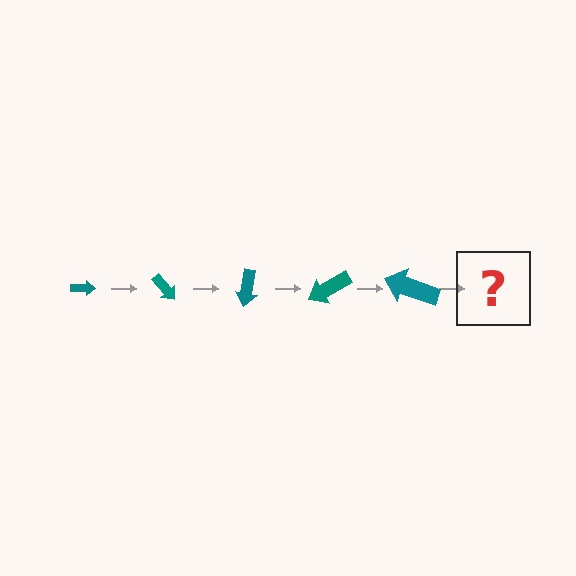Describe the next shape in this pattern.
It should be an arrow, larger than the previous one and rotated 250 degrees from the start.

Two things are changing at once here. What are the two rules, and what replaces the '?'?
The two rules are that the arrow grows larger each step and it rotates 50 degrees each step. The '?' should be an arrow, larger than the previous one and rotated 250 degrees from the start.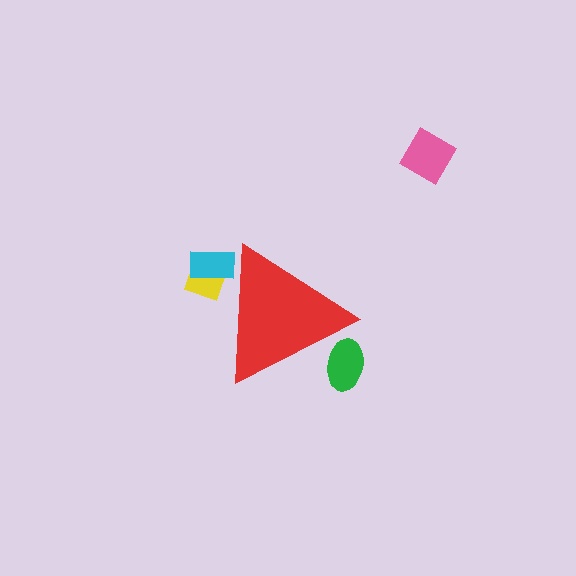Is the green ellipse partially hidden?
Yes, the green ellipse is partially hidden behind the red triangle.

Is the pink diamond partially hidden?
No, the pink diamond is fully visible.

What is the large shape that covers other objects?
A red triangle.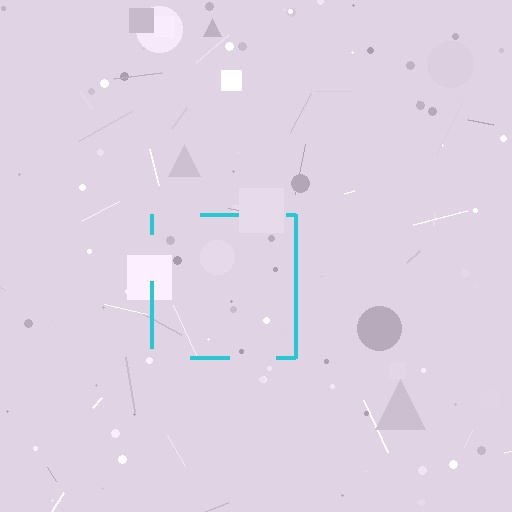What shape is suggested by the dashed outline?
The dashed outline suggests a square.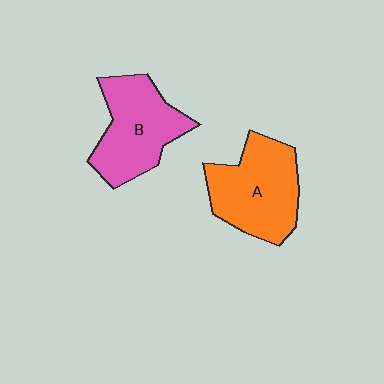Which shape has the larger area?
Shape A (orange).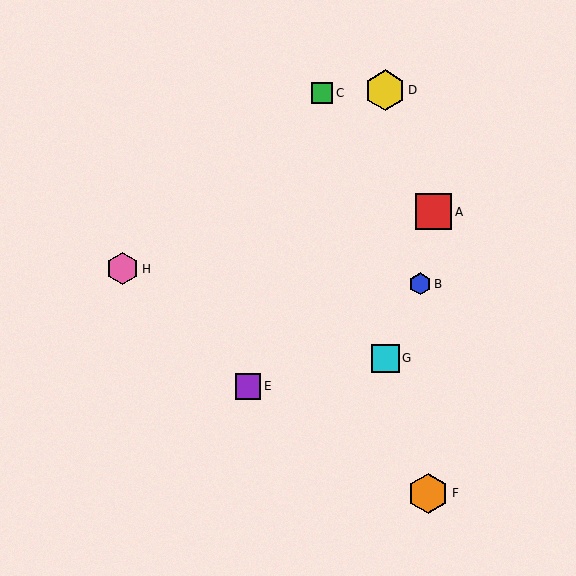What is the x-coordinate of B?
Object B is at x≈420.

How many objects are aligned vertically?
2 objects (D, G) are aligned vertically.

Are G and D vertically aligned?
Yes, both are at x≈385.